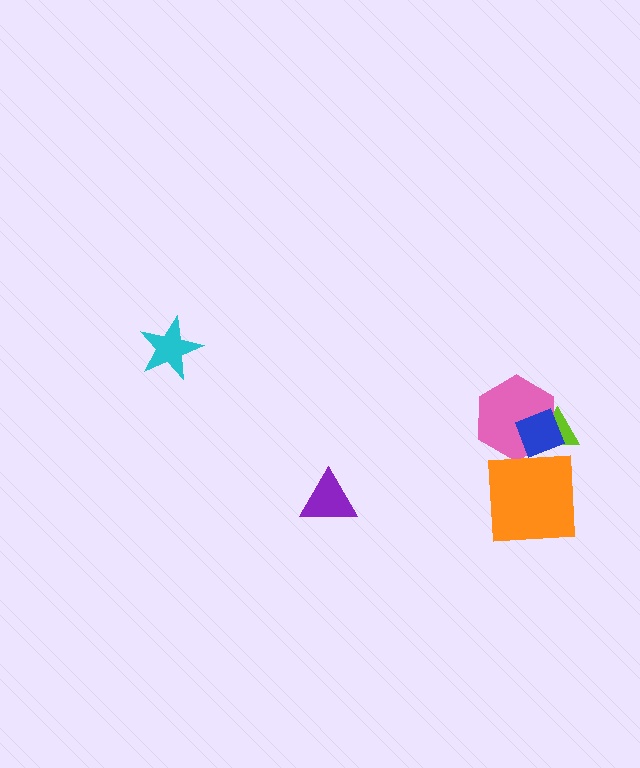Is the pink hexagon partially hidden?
Yes, it is partially covered by another shape.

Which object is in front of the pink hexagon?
The blue diamond is in front of the pink hexagon.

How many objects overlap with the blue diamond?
2 objects overlap with the blue diamond.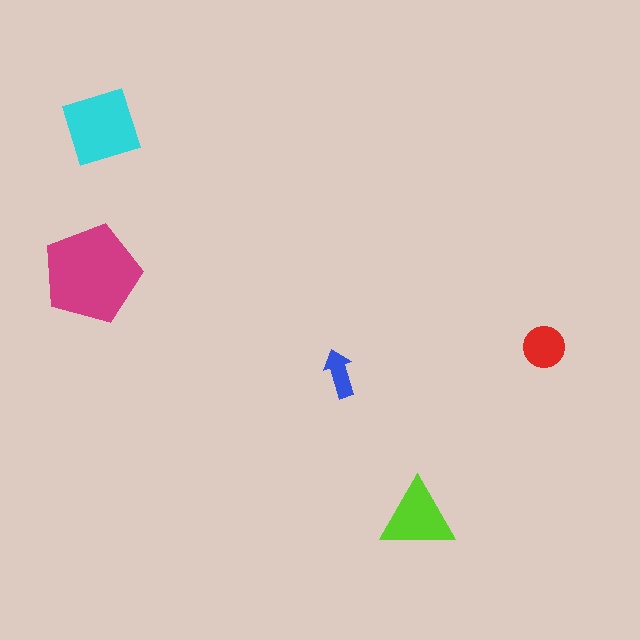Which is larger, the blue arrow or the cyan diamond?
The cyan diamond.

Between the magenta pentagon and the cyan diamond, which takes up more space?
The magenta pentagon.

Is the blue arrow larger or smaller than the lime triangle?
Smaller.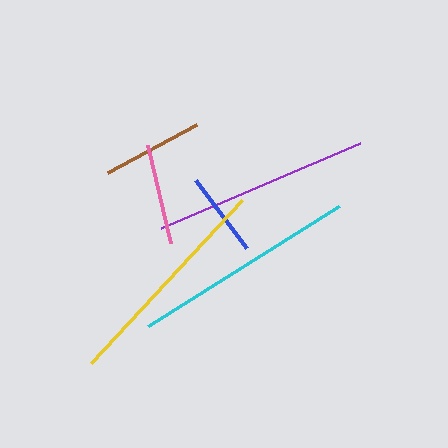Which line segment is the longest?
The cyan line is the longest at approximately 225 pixels.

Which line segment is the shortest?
The blue line is the shortest at approximately 85 pixels.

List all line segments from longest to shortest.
From longest to shortest: cyan, yellow, purple, pink, brown, blue.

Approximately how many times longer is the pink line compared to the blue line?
The pink line is approximately 1.2 times the length of the blue line.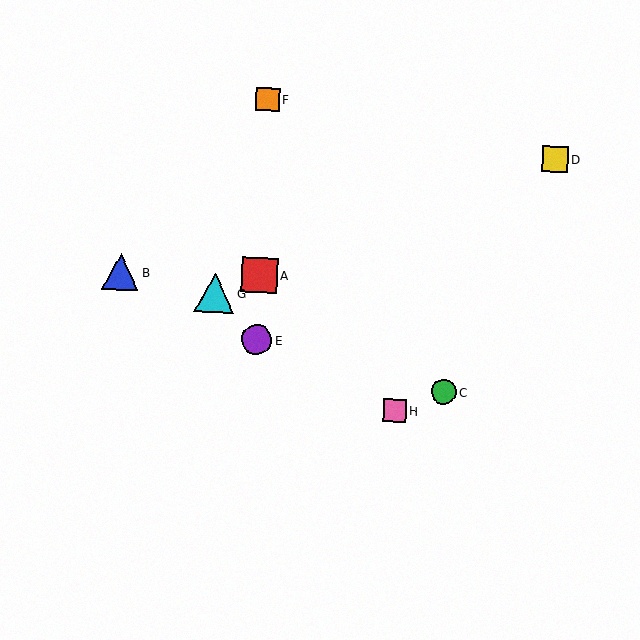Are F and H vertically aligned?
No, F is at x≈268 and H is at x≈395.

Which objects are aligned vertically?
Objects A, E, F are aligned vertically.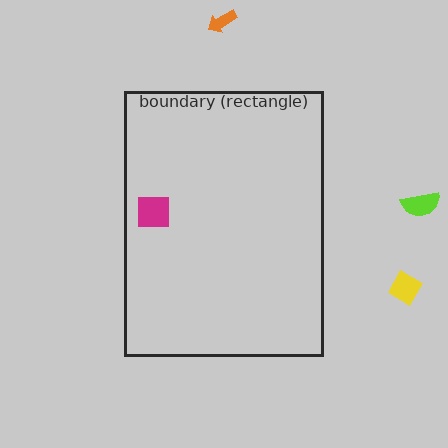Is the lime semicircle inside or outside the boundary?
Outside.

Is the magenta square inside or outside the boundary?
Inside.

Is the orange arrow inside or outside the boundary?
Outside.